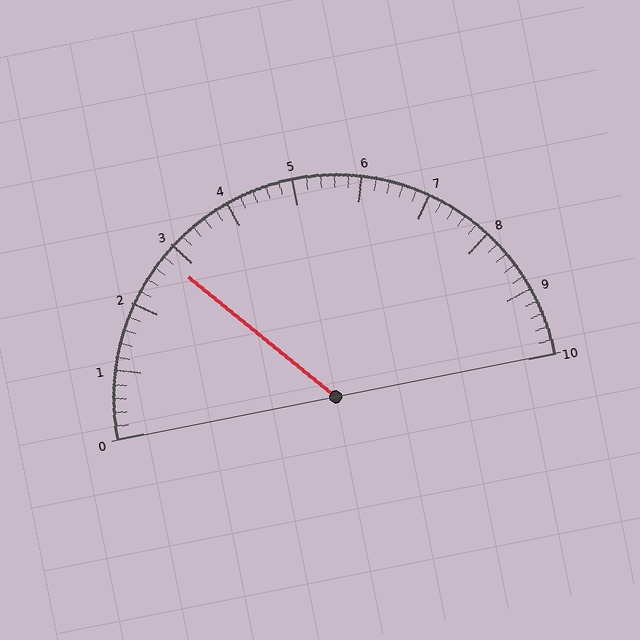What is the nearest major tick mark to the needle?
The nearest major tick mark is 3.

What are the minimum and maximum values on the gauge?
The gauge ranges from 0 to 10.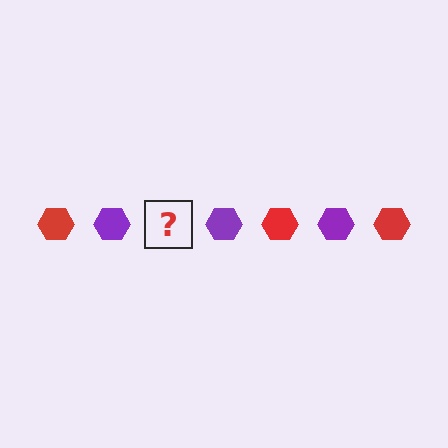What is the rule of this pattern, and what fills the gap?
The rule is that the pattern cycles through red, purple hexagons. The gap should be filled with a red hexagon.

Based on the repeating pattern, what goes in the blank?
The blank should be a red hexagon.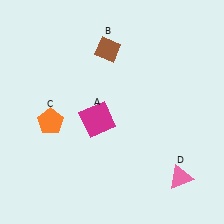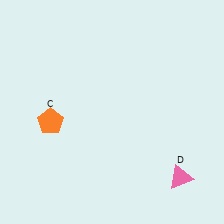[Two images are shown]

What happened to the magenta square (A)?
The magenta square (A) was removed in Image 2. It was in the bottom-left area of Image 1.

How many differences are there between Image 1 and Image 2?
There are 2 differences between the two images.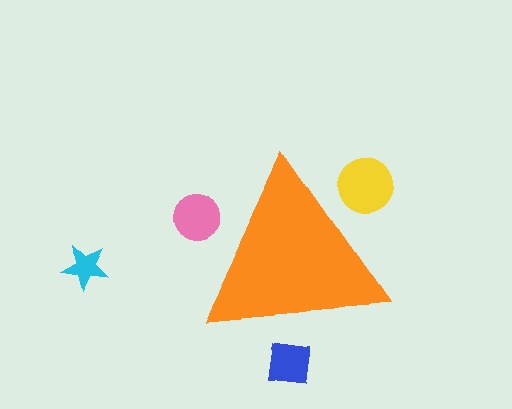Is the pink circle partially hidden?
Yes, the pink circle is partially hidden behind the orange triangle.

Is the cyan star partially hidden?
No, the cyan star is fully visible.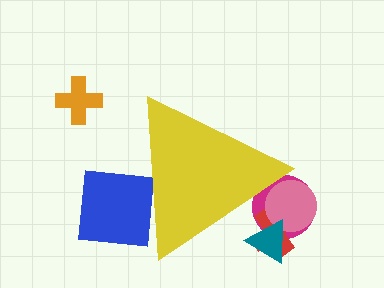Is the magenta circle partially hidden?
Yes, the magenta circle is partially hidden behind the yellow triangle.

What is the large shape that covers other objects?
A yellow triangle.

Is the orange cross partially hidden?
No, the orange cross is fully visible.